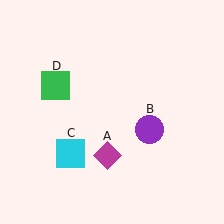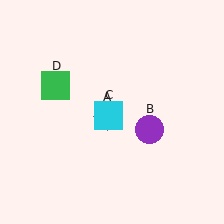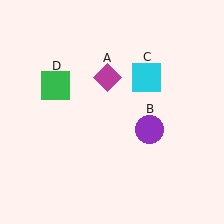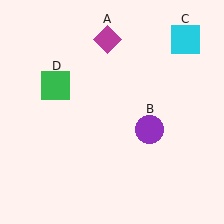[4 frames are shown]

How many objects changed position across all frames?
2 objects changed position: magenta diamond (object A), cyan square (object C).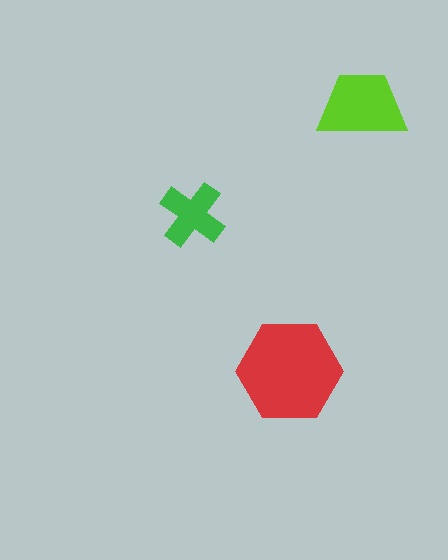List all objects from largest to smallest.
The red hexagon, the lime trapezoid, the green cross.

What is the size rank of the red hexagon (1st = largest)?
1st.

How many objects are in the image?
There are 3 objects in the image.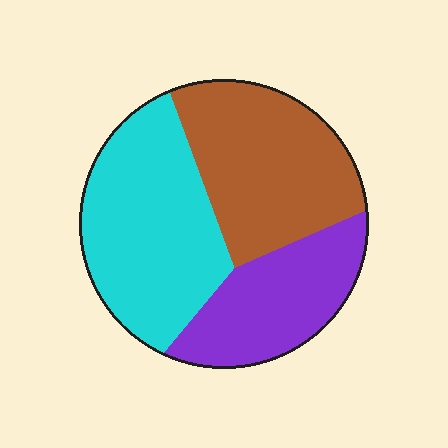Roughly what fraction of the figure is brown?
Brown covers roughly 35% of the figure.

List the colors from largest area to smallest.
From largest to smallest: cyan, brown, purple.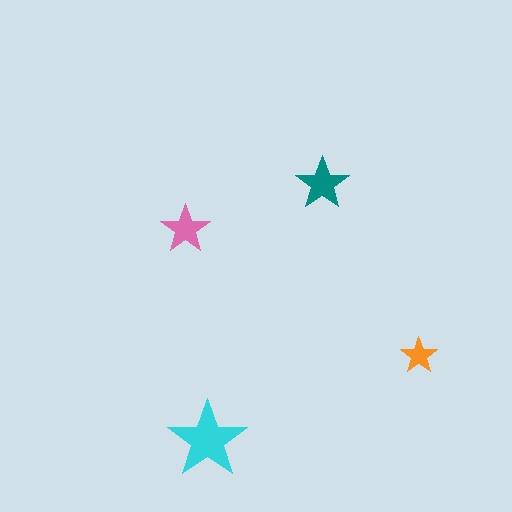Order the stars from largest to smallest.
the cyan one, the teal one, the pink one, the orange one.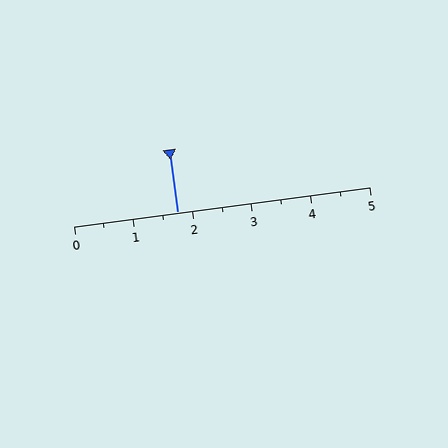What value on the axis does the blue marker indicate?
The marker indicates approximately 1.8.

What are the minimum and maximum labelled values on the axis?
The axis runs from 0 to 5.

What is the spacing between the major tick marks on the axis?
The major ticks are spaced 1 apart.